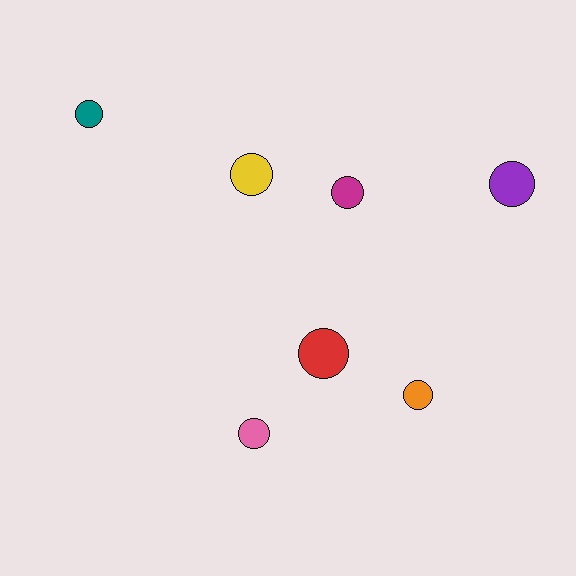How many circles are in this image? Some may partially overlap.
There are 7 circles.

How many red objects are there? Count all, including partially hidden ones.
There is 1 red object.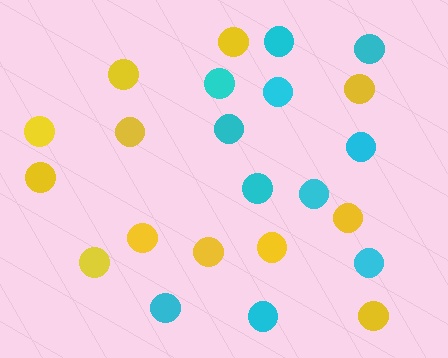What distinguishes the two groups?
There are 2 groups: one group of cyan circles (11) and one group of yellow circles (12).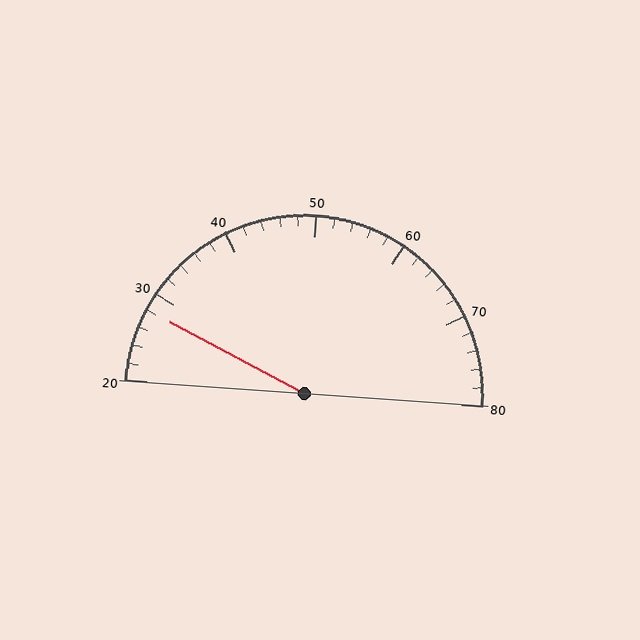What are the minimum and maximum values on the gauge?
The gauge ranges from 20 to 80.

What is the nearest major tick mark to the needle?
The nearest major tick mark is 30.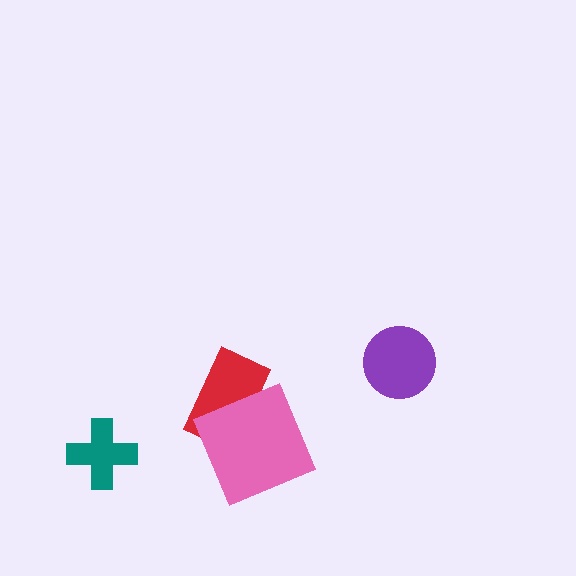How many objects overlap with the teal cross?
0 objects overlap with the teal cross.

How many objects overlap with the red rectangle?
1 object overlaps with the red rectangle.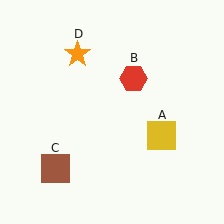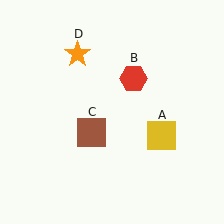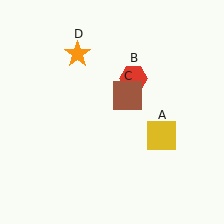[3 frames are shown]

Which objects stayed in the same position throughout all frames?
Yellow square (object A) and red hexagon (object B) and orange star (object D) remained stationary.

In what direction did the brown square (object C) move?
The brown square (object C) moved up and to the right.